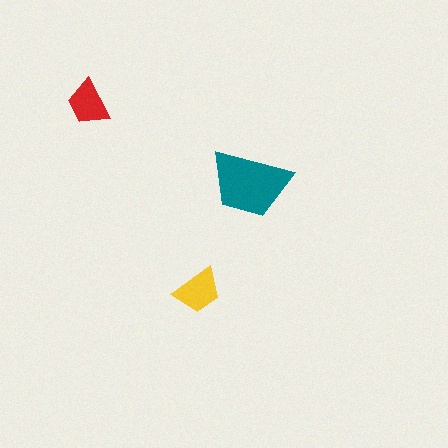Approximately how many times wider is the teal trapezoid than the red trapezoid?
About 1.5 times wider.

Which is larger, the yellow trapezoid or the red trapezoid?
The yellow one.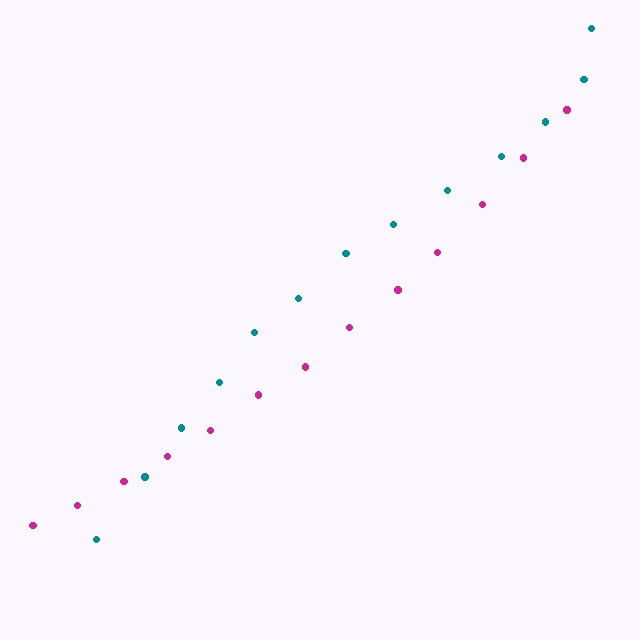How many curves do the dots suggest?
There are 2 distinct paths.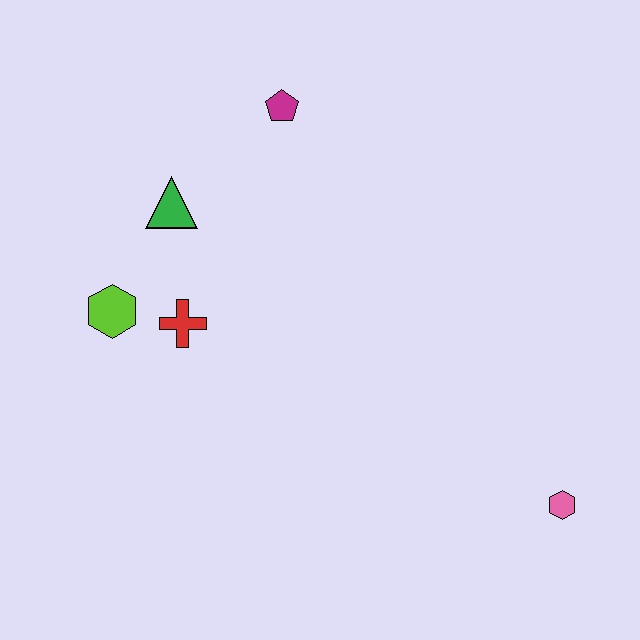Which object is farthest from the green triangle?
The pink hexagon is farthest from the green triangle.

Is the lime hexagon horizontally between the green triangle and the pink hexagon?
No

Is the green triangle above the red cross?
Yes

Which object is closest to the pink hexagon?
The red cross is closest to the pink hexagon.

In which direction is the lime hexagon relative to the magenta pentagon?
The lime hexagon is below the magenta pentagon.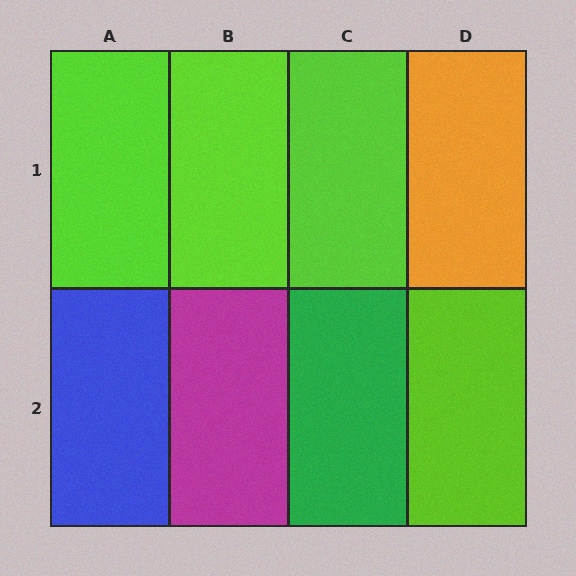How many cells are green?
1 cell is green.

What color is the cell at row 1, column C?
Lime.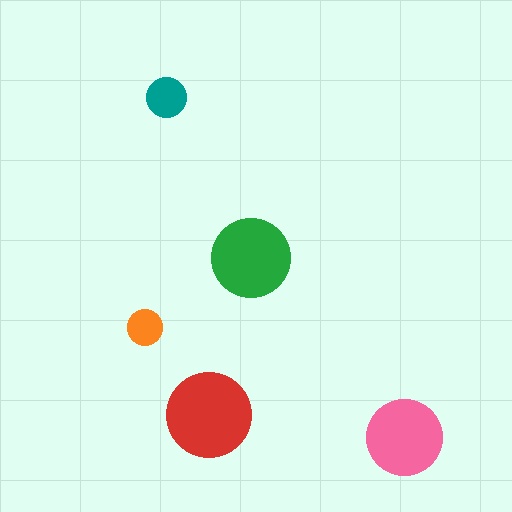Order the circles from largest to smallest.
the red one, the green one, the pink one, the teal one, the orange one.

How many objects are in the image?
There are 5 objects in the image.